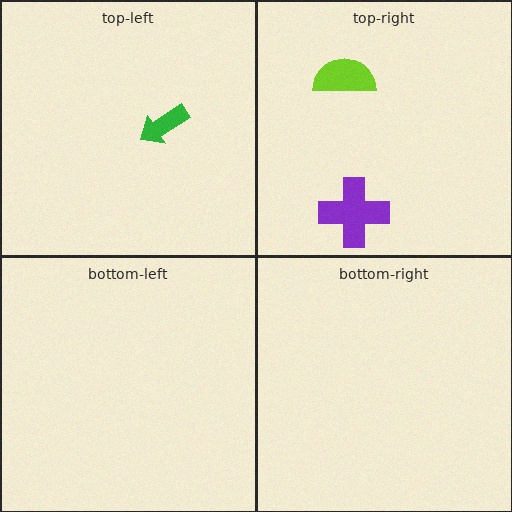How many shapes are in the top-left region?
1.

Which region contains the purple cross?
The top-right region.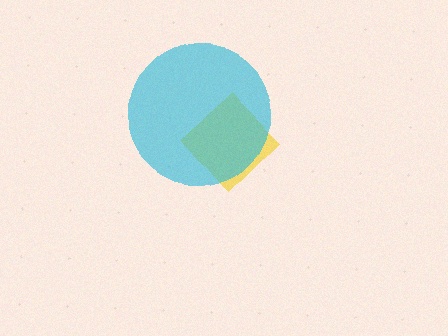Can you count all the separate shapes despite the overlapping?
Yes, there are 2 separate shapes.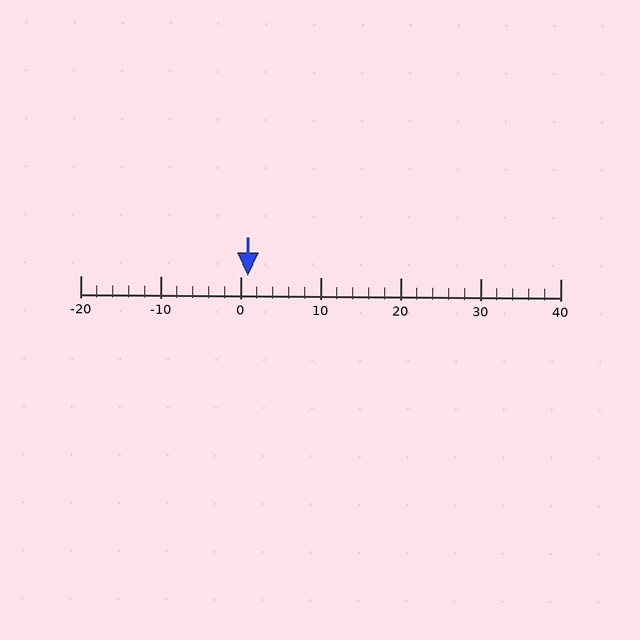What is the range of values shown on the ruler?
The ruler shows values from -20 to 40.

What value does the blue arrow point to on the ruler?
The blue arrow points to approximately 1.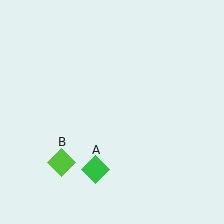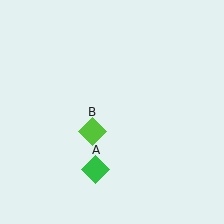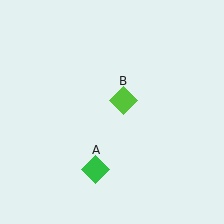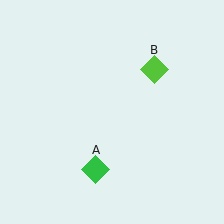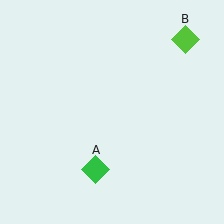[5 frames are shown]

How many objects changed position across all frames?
1 object changed position: lime diamond (object B).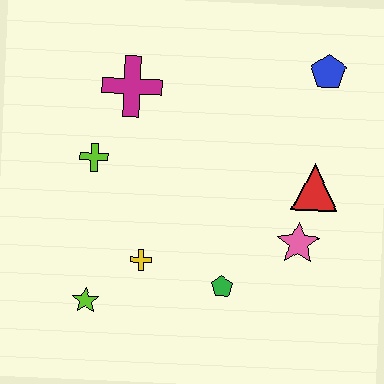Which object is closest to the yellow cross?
The lime star is closest to the yellow cross.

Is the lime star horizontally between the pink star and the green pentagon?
No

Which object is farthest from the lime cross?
The blue pentagon is farthest from the lime cross.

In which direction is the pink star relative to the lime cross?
The pink star is to the right of the lime cross.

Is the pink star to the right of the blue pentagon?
No